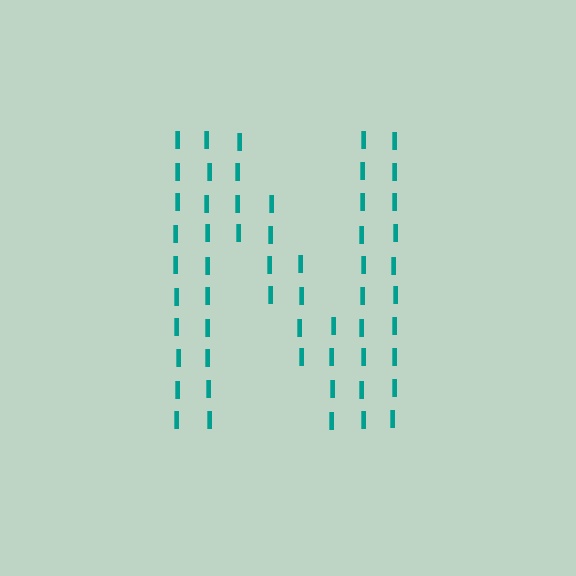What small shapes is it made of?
It is made of small letter I's.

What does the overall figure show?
The overall figure shows the letter N.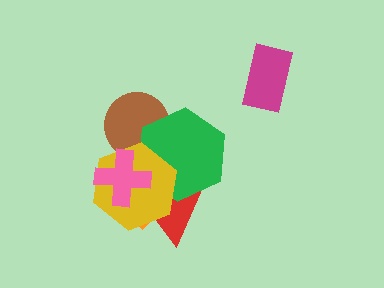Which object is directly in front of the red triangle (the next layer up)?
The green hexagon is directly in front of the red triangle.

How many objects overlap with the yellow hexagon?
5 objects overlap with the yellow hexagon.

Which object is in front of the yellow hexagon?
The pink cross is in front of the yellow hexagon.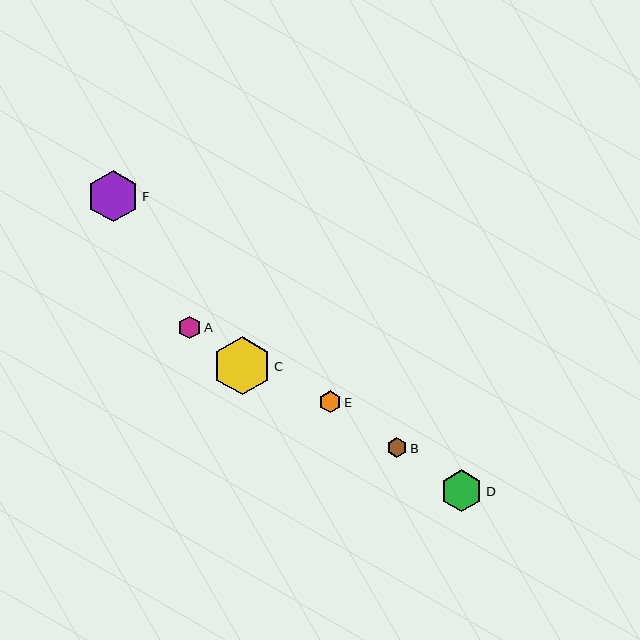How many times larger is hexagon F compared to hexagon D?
Hexagon F is approximately 1.2 times the size of hexagon D.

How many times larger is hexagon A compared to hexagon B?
Hexagon A is approximately 1.1 times the size of hexagon B.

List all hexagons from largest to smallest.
From largest to smallest: C, F, D, A, E, B.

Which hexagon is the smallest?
Hexagon B is the smallest with a size of approximately 20 pixels.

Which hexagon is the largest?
Hexagon C is the largest with a size of approximately 58 pixels.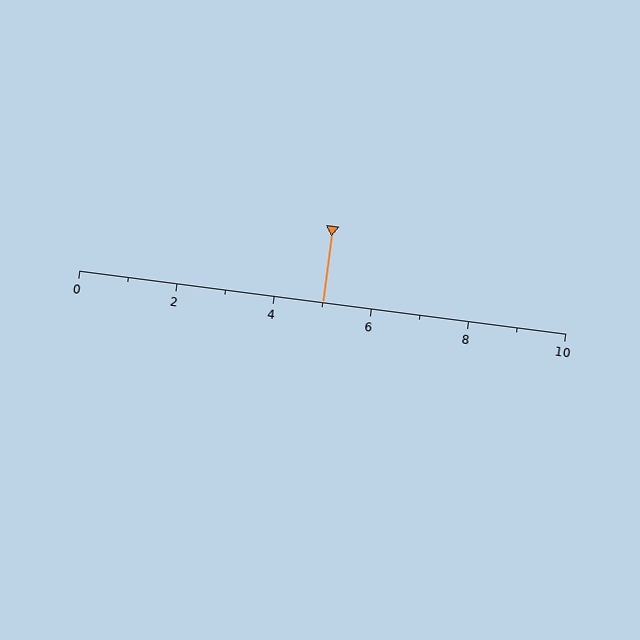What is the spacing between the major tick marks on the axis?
The major ticks are spaced 2 apart.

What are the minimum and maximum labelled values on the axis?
The axis runs from 0 to 10.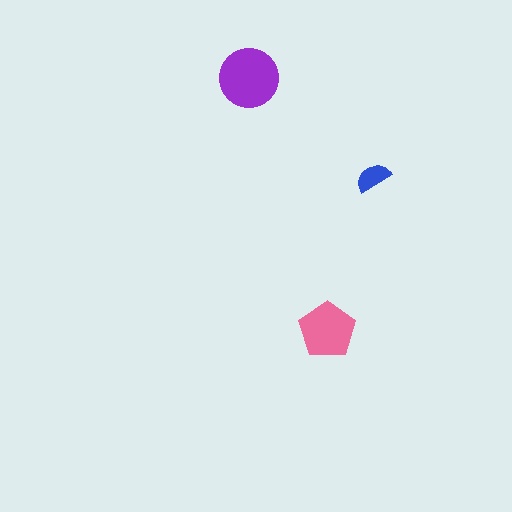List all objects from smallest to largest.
The blue semicircle, the pink pentagon, the purple circle.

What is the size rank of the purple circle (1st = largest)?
1st.